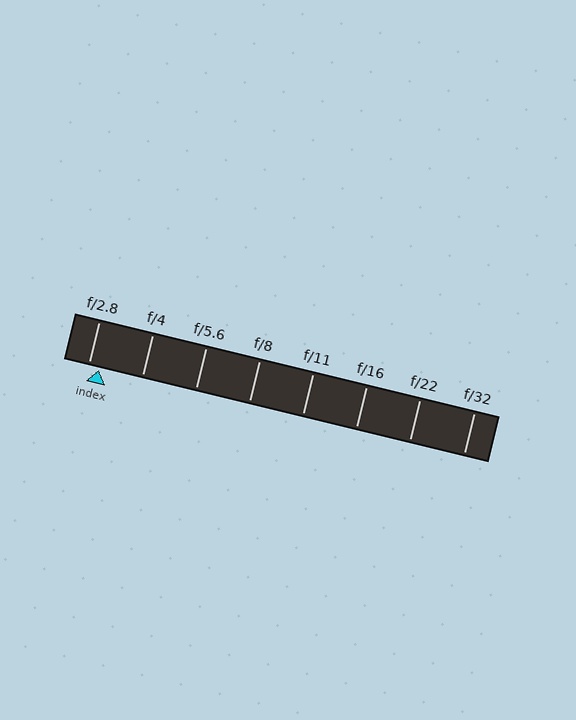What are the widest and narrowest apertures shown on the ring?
The widest aperture shown is f/2.8 and the narrowest is f/32.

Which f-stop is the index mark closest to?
The index mark is closest to f/2.8.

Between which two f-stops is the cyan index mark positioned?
The index mark is between f/2.8 and f/4.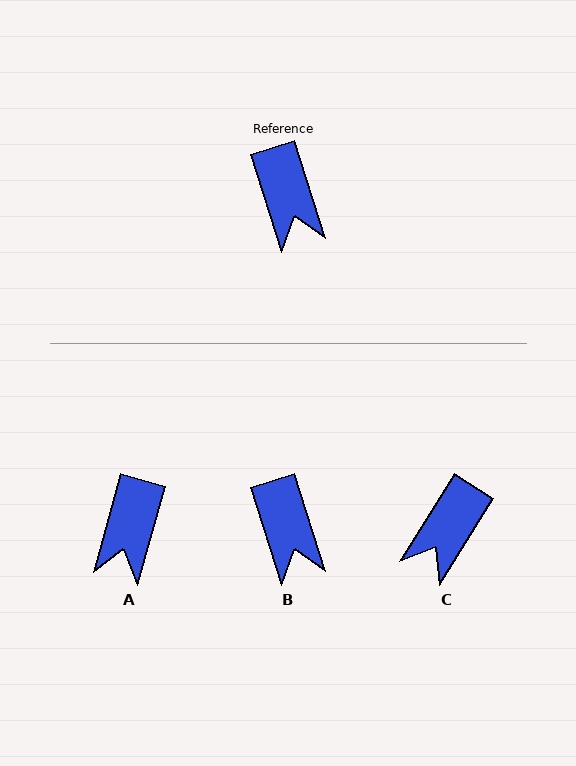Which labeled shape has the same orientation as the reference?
B.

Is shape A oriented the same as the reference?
No, it is off by about 33 degrees.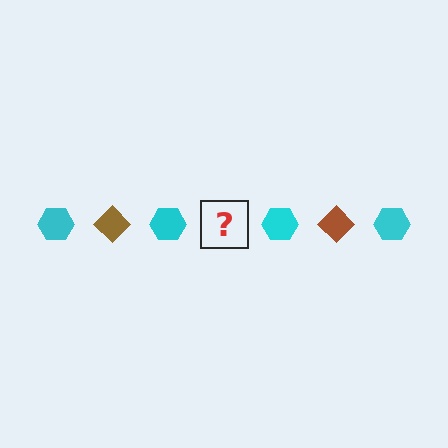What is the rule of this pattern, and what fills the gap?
The rule is that the pattern alternates between cyan hexagon and brown diamond. The gap should be filled with a brown diamond.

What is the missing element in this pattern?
The missing element is a brown diamond.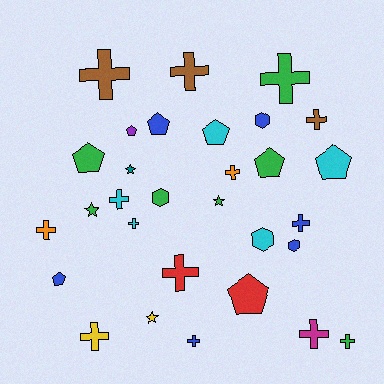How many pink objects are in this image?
There are no pink objects.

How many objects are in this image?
There are 30 objects.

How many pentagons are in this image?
There are 8 pentagons.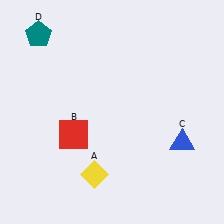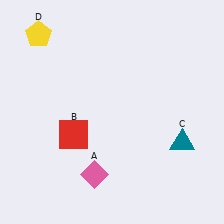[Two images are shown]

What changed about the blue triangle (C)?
In Image 1, C is blue. In Image 2, it changed to teal.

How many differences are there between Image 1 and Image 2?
There are 3 differences between the two images.